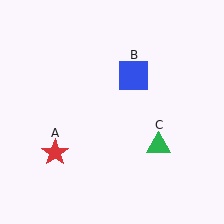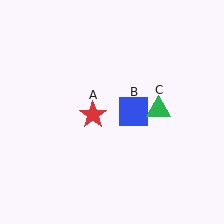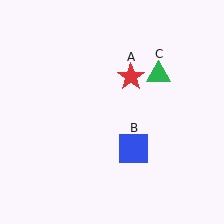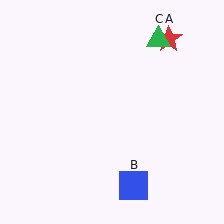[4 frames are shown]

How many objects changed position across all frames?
3 objects changed position: red star (object A), blue square (object B), green triangle (object C).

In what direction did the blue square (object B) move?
The blue square (object B) moved down.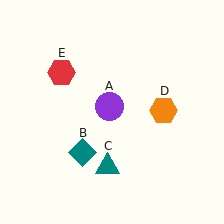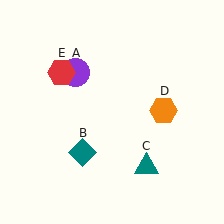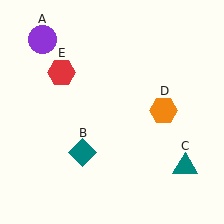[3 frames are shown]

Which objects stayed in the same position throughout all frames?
Teal diamond (object B) and orange hexagon (object D) and red hexagon (object E) remained stationary.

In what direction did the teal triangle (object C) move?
The teal triangle (object C) moved right.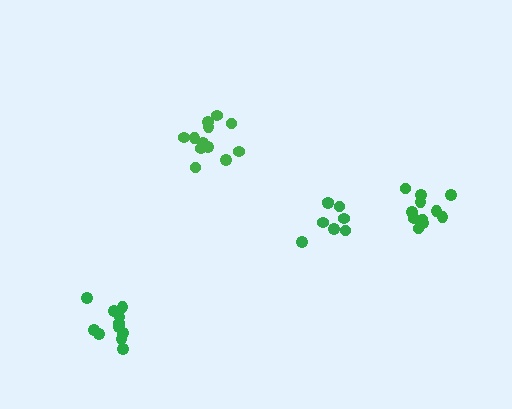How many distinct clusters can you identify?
There are 4 distinct clusters.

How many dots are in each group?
Group 1: 11 dots, Group 2: 8 dots, Group 3: 11 dots, Group 4: 12 dots (42 total).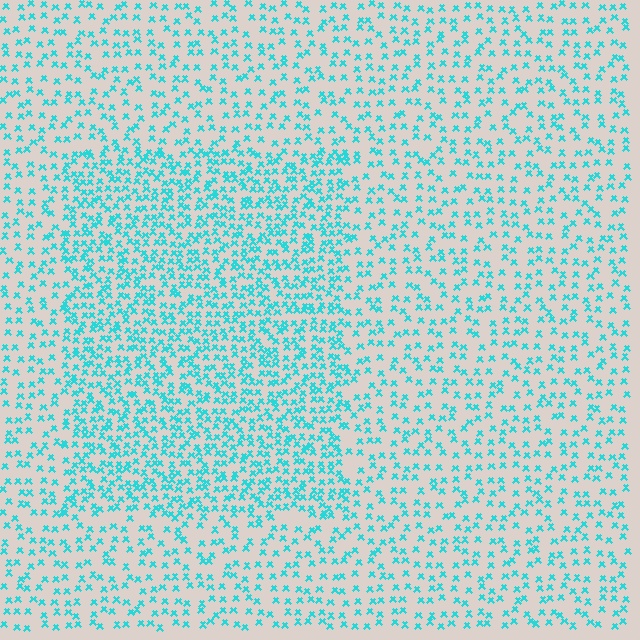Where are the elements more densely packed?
The elements are more densely packed inside the rectangle boundary.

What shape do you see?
I see a rectangle.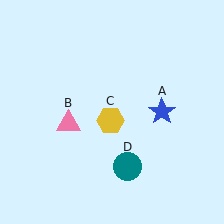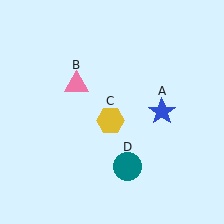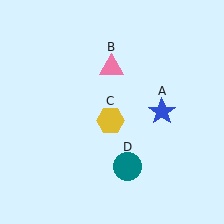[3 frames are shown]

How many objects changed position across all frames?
1 object changed position: pink triangle (object B).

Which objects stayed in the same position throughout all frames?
Blue star (object A) and yellow hexagon (object C) and teal circle (object D) remained stationary.